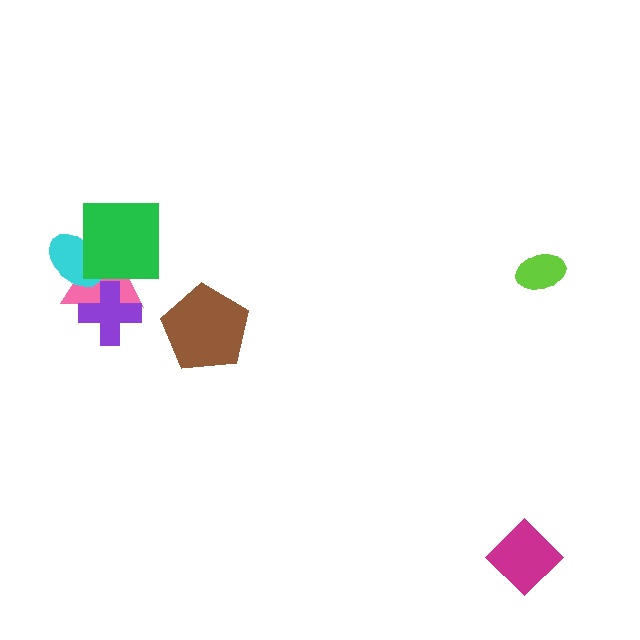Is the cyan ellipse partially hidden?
Yes, it is partially covered by another shape.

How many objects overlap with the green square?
2 objects overlap with the green square.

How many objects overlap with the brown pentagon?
0 objects overlap with the brown pentagon.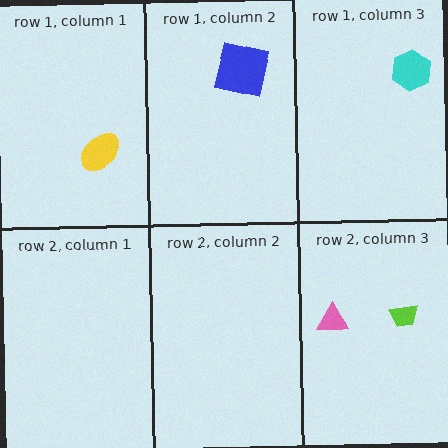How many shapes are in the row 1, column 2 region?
1.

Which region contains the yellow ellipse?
The row 1, column 1 region.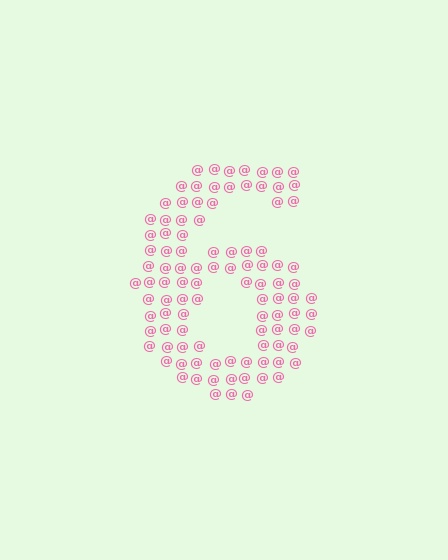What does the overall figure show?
The overall figure shows the digit 6.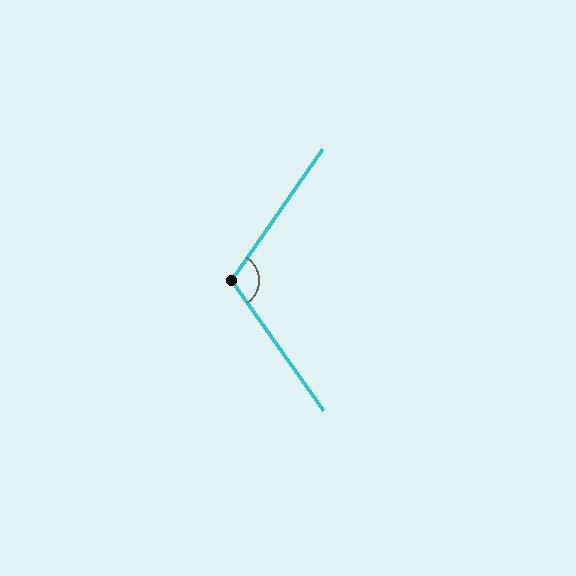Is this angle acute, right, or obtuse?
It is obtuse.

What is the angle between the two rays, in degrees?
Approximately 110 degrees.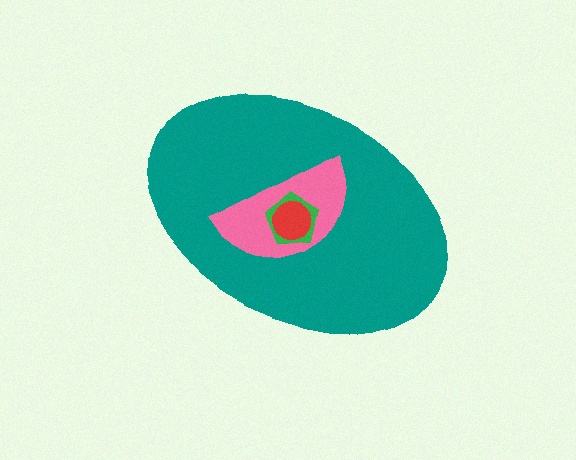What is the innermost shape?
The red circle.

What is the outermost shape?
The teal ellipse.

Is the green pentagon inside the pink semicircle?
Yes.